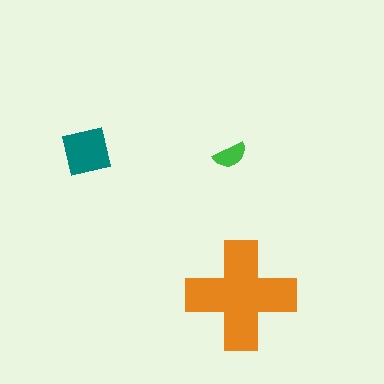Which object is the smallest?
The green semicircle.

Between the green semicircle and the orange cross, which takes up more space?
The orange cross.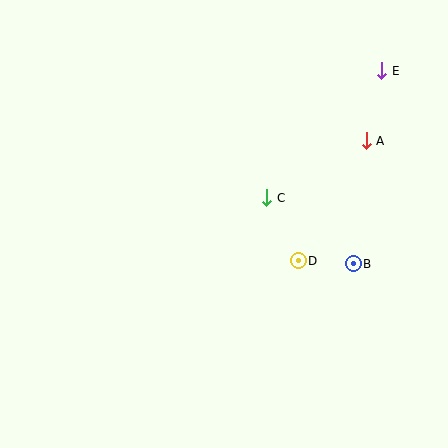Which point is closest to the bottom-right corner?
Point B is closest to the bottom-right corner.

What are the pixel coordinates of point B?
Point B is at (353, 264).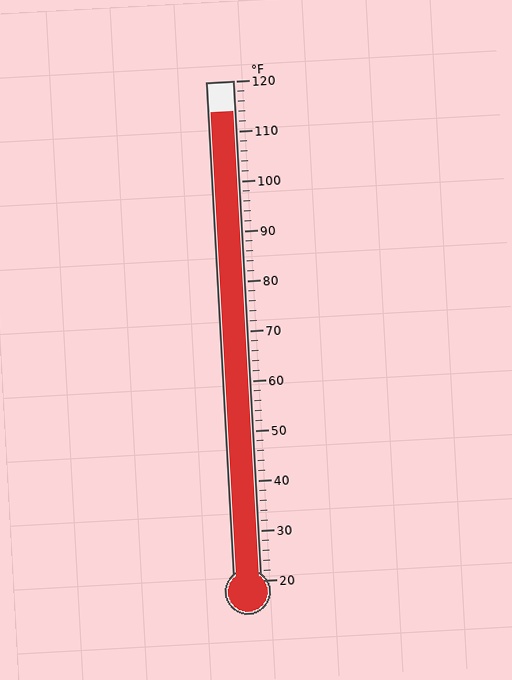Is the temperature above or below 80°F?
The temperature is above 80°F.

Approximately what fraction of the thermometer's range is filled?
The thermometer is filled to approximately 95% of its range.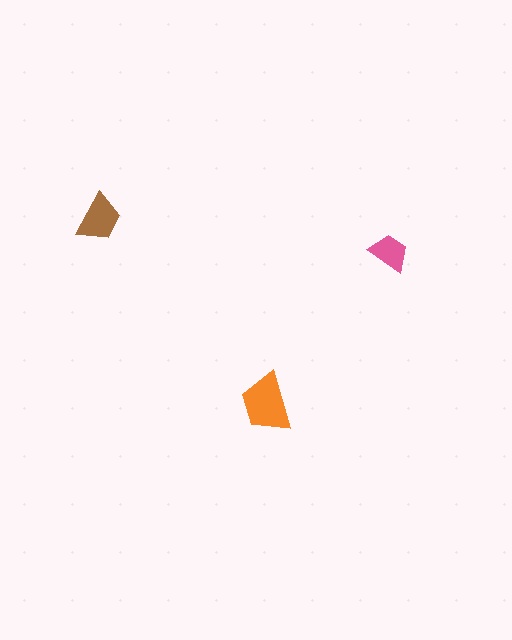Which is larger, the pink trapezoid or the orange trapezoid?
The orange one.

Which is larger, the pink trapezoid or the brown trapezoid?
The brown one.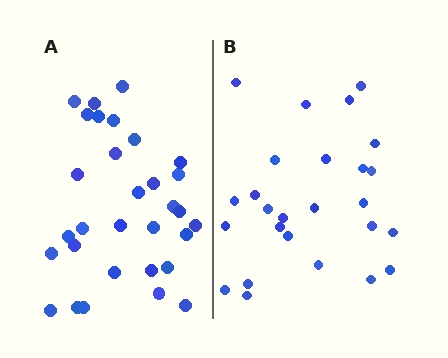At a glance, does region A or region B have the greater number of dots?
Region A (the left region) has more dots.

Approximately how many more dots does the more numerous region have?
Region A has about 5 more dots than region B.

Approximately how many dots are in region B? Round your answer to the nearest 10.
About 30 dots. (The exact count is 26, which rounds to 30.)